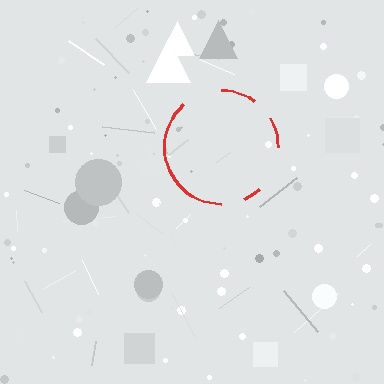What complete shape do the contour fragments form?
The contour fragments form a circle.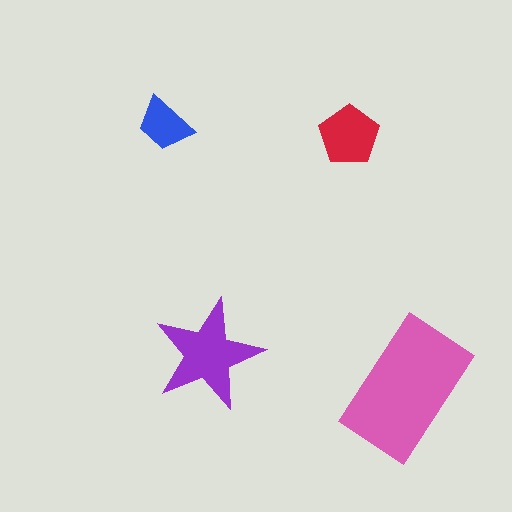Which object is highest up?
The blue trapezoid is topmost.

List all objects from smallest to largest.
The blue trapezoid, the red pentagon, the purple star, the pink rectangle.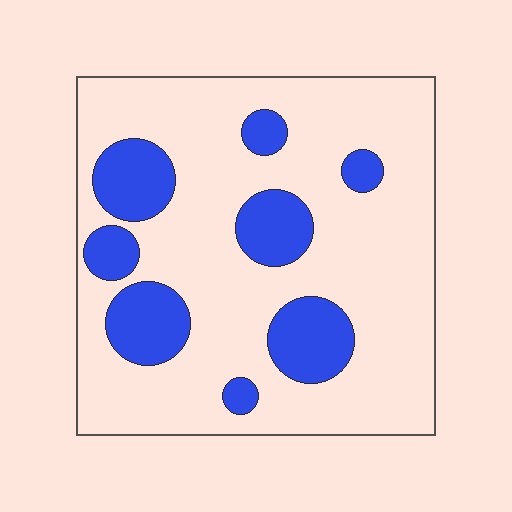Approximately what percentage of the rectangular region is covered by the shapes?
Approximately 20%.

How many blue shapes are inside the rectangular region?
8.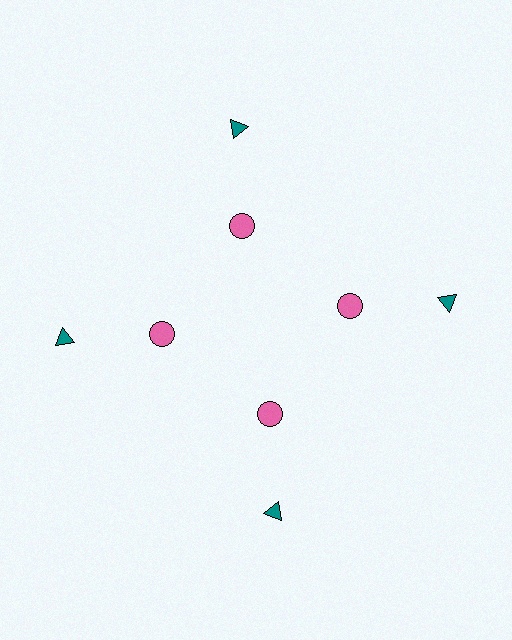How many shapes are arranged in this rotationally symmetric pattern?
There are 8 shapes, arranged in 4 groups of 2.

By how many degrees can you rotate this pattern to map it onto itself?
The pattern maps onto itself every 90 degrees of rotation.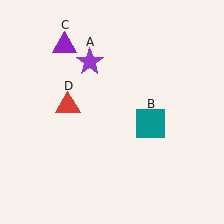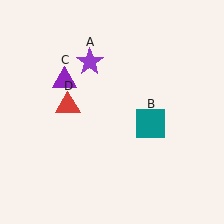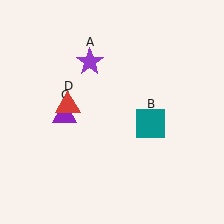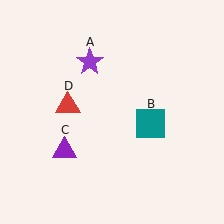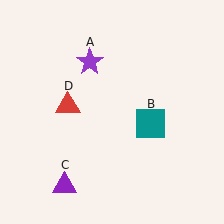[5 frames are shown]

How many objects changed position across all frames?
1 object changed position: purple triangle (object C).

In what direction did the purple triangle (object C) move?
The purple triangle (object C) moved down.